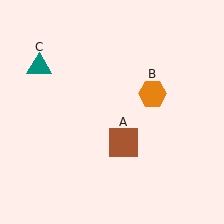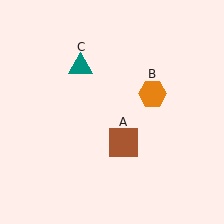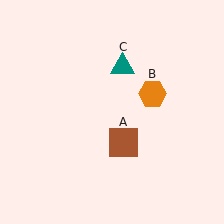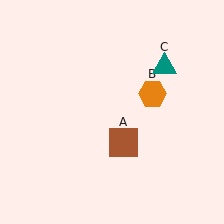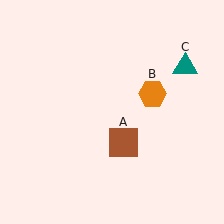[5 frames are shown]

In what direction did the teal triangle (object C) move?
The teal triangle (object C) moved right.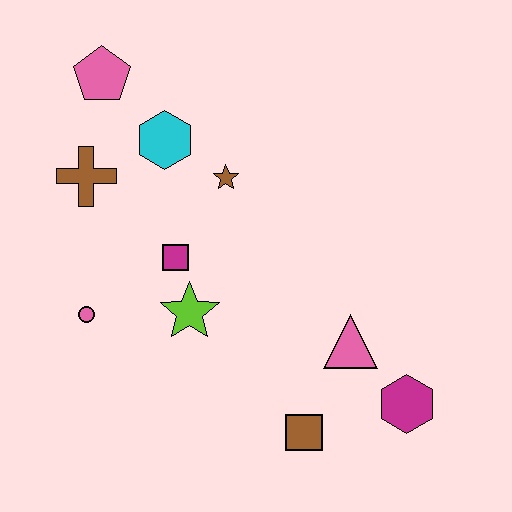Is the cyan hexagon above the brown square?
Yes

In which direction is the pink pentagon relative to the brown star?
The pink pentagon is to the left of the brown star.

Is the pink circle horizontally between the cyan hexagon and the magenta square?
No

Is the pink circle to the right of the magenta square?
No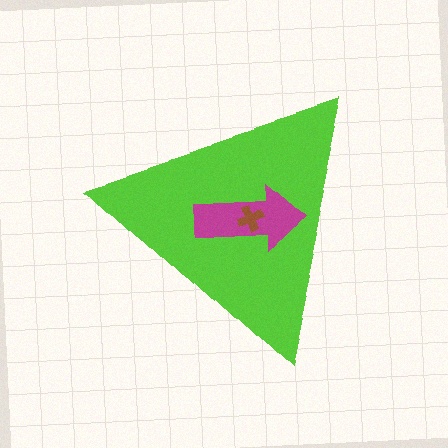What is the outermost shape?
The lime triangle.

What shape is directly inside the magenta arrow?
The brown cross.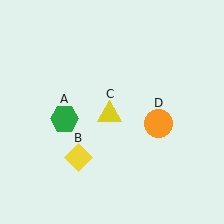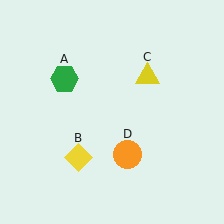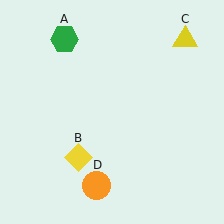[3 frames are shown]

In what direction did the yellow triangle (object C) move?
The yellow triangle (object C) moved up and to the right.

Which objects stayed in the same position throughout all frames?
Yellow diamond (object B) remained stationary.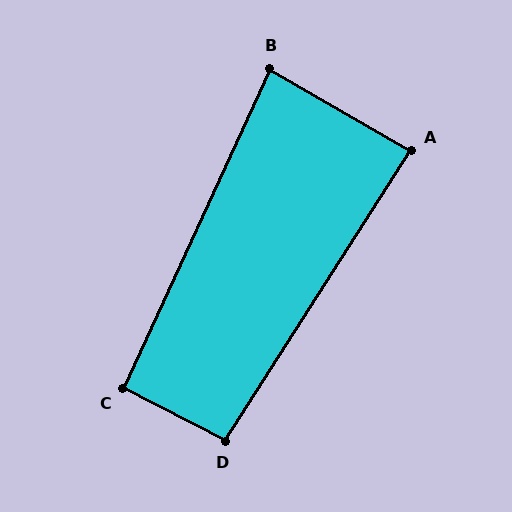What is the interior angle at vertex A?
Approximately 87 degrees (approximately right).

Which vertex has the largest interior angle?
D, at approximately 95 degrees.